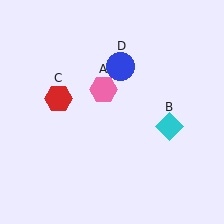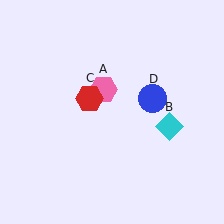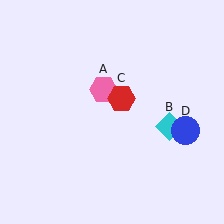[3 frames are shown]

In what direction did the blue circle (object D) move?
The blue circle (object D) moved down and to the right.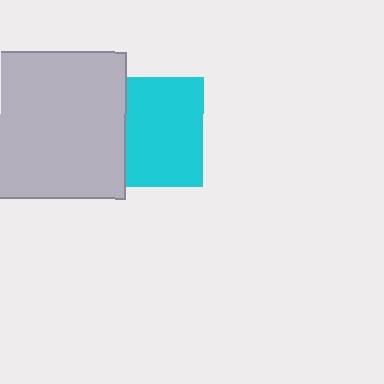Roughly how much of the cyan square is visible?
Most of it is visible (roughly 70%).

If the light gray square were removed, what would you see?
You would see the complete cyan square.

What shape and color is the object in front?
The object in front is a light gray square.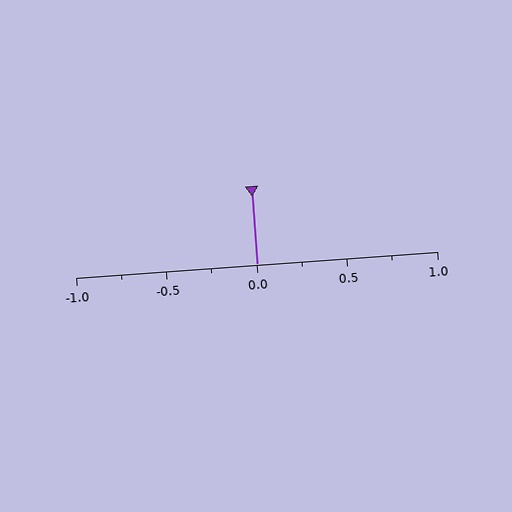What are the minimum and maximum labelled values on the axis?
The axis runs from -1.0 to 1.0.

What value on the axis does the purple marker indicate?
The marker indicates approximately 0.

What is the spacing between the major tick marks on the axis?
The major ticks are spaced 0.5 apart.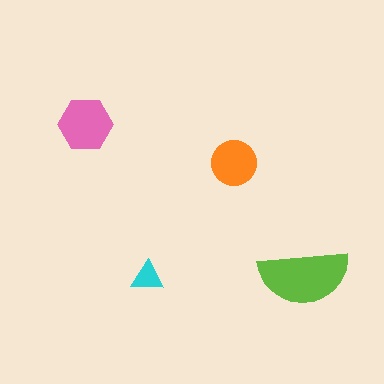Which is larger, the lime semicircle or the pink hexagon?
The lime semicircle.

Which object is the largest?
The lime semicircle.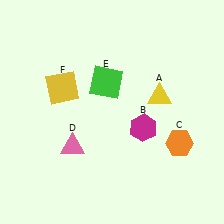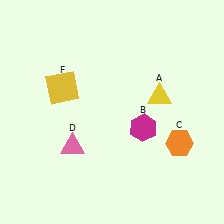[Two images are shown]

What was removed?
The green square (E) was removed in Image 2.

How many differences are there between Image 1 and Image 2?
There is 1 difference between the two images.